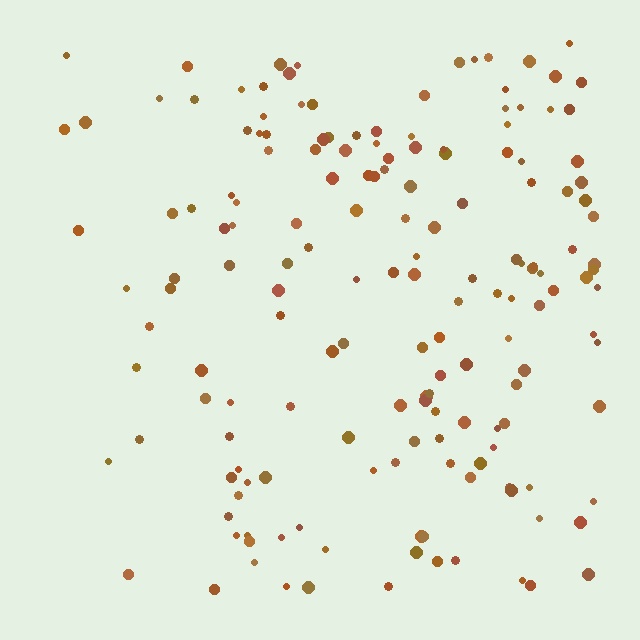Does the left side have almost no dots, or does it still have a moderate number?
Still a moderate number, just noticeably fewer than the right.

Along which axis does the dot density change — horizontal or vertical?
Horizontal.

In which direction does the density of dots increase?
From left to right, with the right side densest.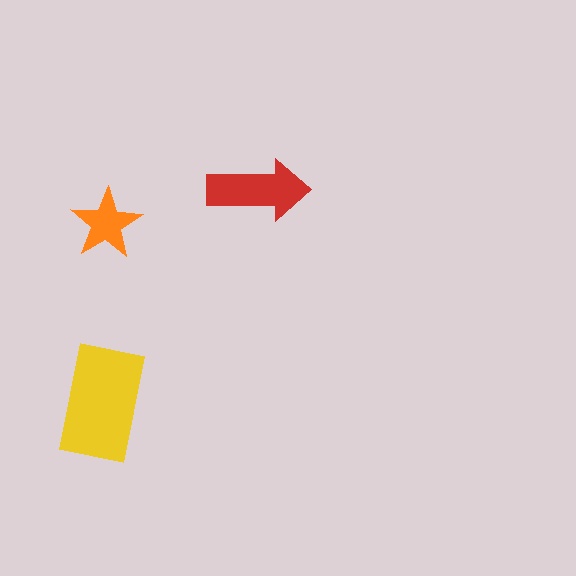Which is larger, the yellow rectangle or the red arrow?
The yellow rectangle.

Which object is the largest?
The yellow rectangle.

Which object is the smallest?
The orange star.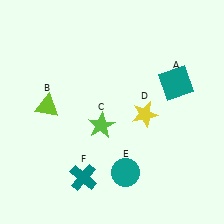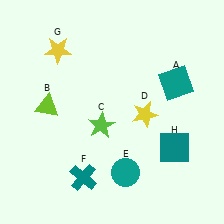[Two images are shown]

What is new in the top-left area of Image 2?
A yellow star (G) was added in the top-left area of Image 2.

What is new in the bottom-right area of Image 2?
A teal square (H) was added in the bottom-right area of Image 2.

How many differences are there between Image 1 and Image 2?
There are 2 differences between the two images.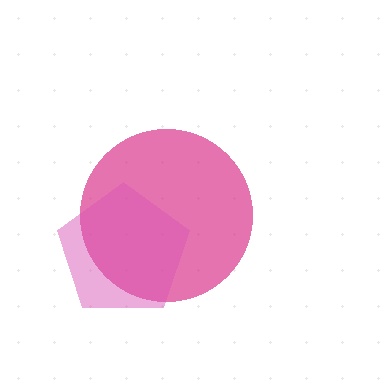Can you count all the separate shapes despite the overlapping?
Yes, there are 2 separate shapes.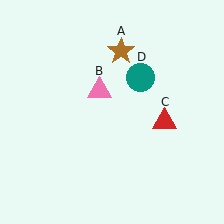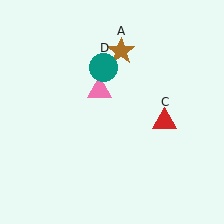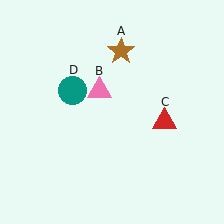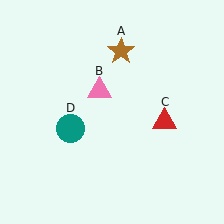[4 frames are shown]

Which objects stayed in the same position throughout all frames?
Brown star (object A) and pink triangle (object B) and red triangle (object C) remained stationary.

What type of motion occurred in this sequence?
The teal circle (object D) rotated counterclockwise around the center of the scene.